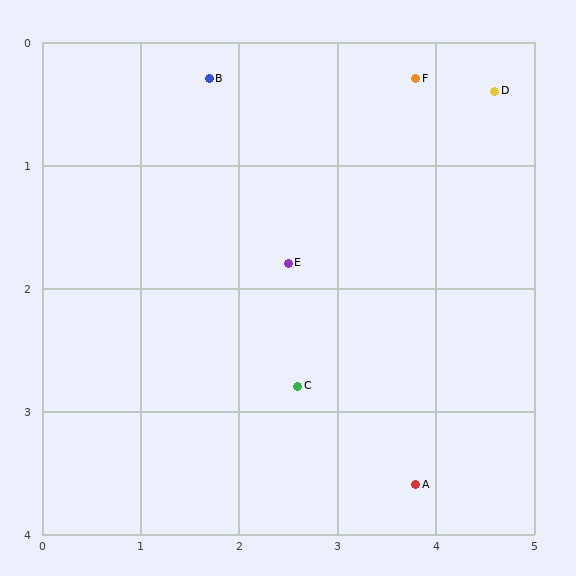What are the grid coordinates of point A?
Point A is at approximately (3.8, 3.6).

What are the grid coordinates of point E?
Point E is at approximately (2.5, 1.8).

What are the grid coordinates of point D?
Point D is at approximately (4.6, 0.4).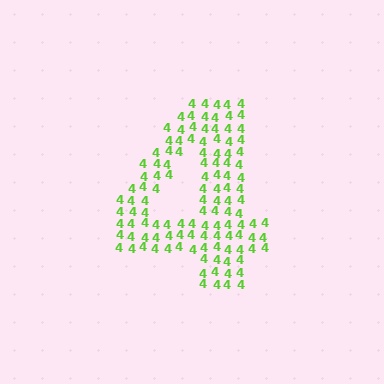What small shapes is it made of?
It is made of small digit 4's.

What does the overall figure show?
The overall figure shows the digit 4.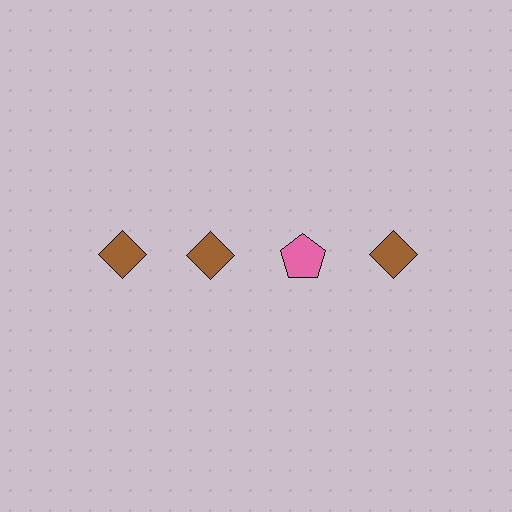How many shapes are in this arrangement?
There are 4 shapes arranged in a grid pattern.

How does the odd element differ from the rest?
It differs in both color (pink instead of brown) and shape (pentagon instead of diamond).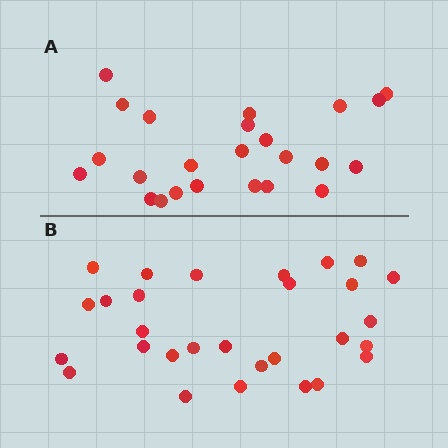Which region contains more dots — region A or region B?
Region B (the bottom region) has more dots.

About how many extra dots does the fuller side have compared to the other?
Region B has about 5 more dots than region A.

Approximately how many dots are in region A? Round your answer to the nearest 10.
About 20 dots. (The exact count is 24, which rounds to 20.)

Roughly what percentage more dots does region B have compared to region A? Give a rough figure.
About 20% more.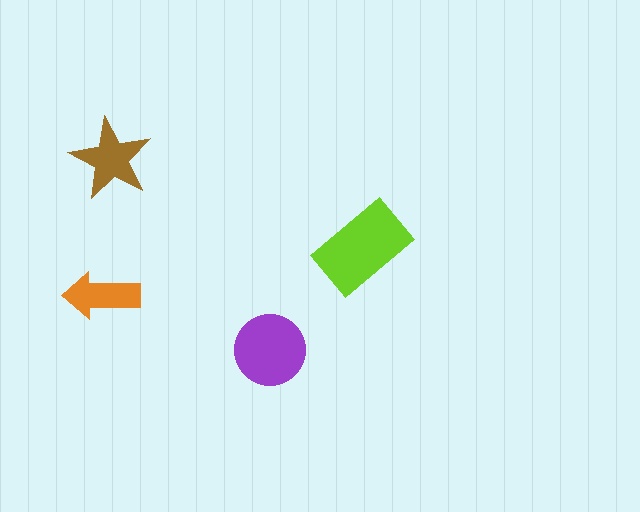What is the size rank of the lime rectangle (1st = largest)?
1st.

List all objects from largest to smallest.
The lime rectangle, the purple circle, the brown star, the orange arrow.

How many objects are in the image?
There are 4 objects in the image.